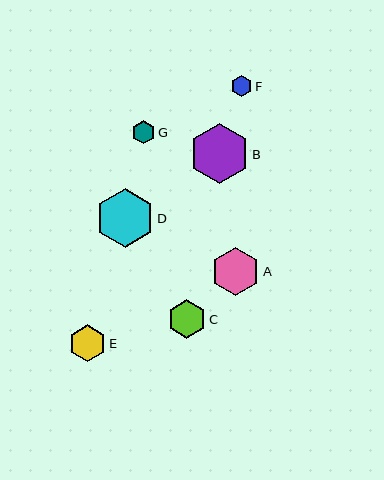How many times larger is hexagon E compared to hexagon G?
Hexagon E is approximately 1.6 times the size of hexagon G.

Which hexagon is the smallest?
Hexagon F is the smallest with a size of approximately 21 pixels.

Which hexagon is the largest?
Hexagon B is the largest with a size of approximately 59 pixels.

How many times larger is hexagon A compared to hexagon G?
Hexagon A is approximately 2.1 times the size of hexagon G.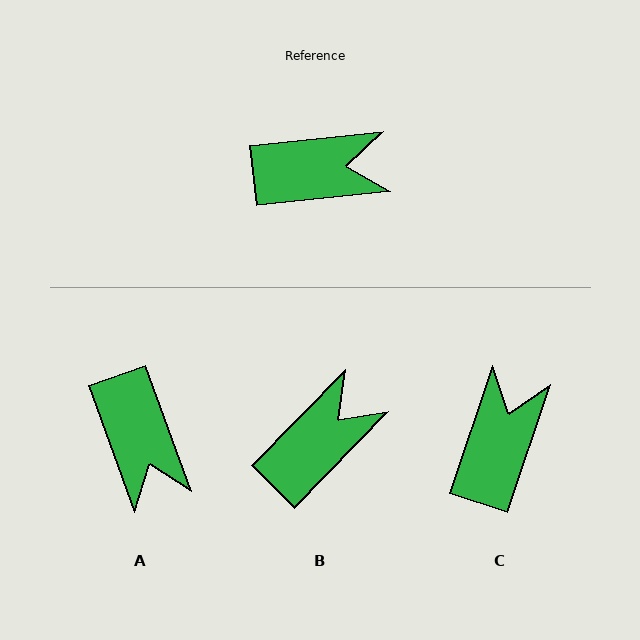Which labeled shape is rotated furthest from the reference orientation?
A, about 76 degrees away.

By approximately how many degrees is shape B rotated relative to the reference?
Approximately 40 degrees counter-clockwise.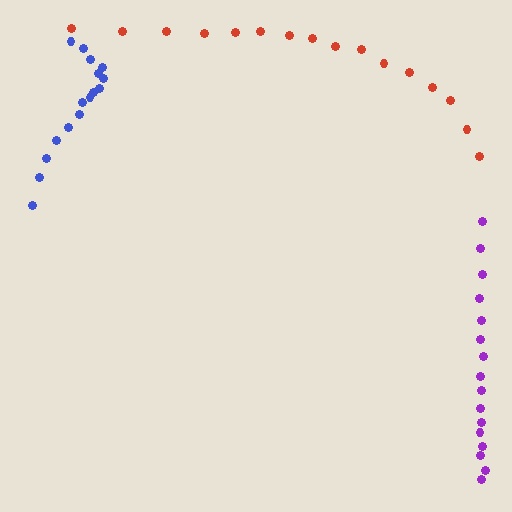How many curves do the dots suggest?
There are 3 distinct paths.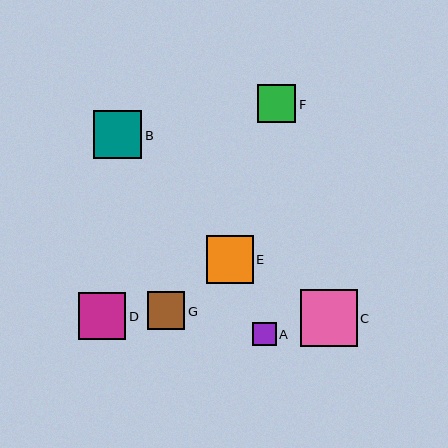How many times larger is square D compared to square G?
Square D is approximately 1.3 times the size of square G.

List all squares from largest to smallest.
From largest to smallest: C, B, E, D, F, G, A.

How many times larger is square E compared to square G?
Square E is approximately 1.3 times the size of square G.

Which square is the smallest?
Square A is the smallest with a size of approximately 23 pixels.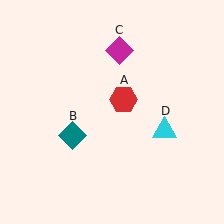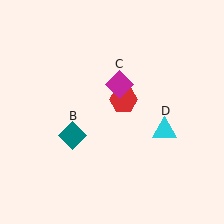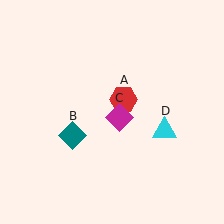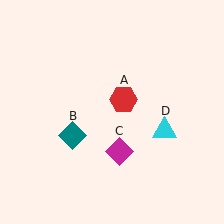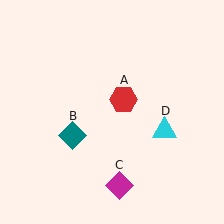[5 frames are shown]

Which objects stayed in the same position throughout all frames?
Red hexagon (object A) and teal diamond (object B) and cyan triangle (object D) remained stationary.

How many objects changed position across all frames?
1 object changed position: magenta diamond (object C).